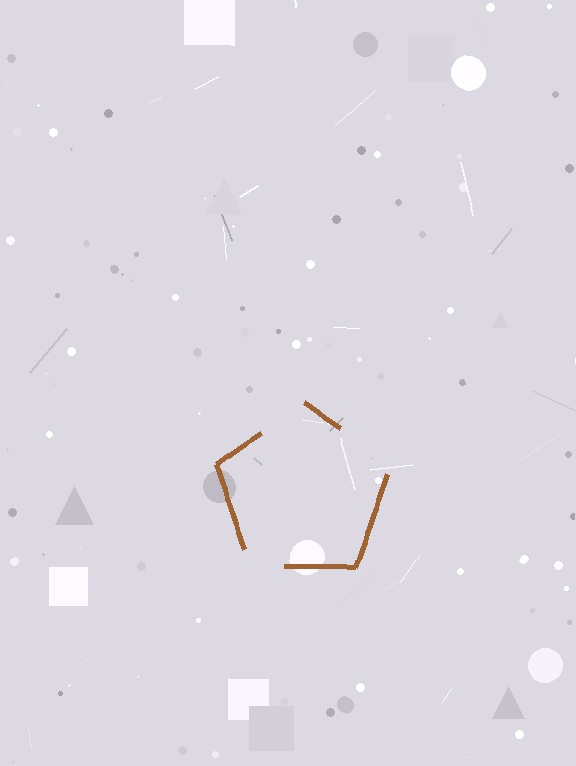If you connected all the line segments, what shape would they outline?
They would outline a pentagon.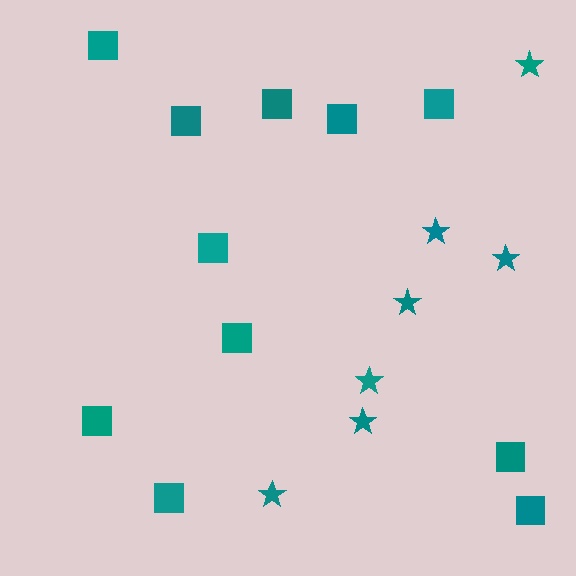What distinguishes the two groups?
There are 2 groups: one group of stars (7) and one group of squares (11).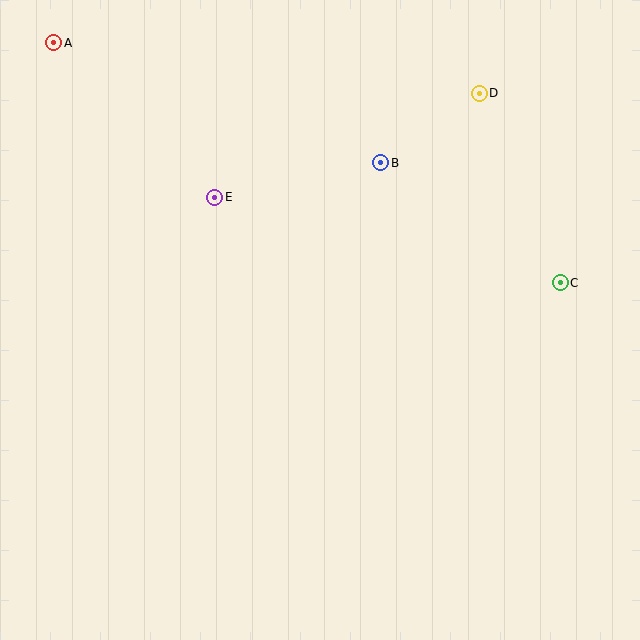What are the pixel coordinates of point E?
Point E is at (215, 197).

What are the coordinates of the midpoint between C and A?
The midpoint between C and A is at (307, 163).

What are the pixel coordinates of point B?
Point B is at (380, 163).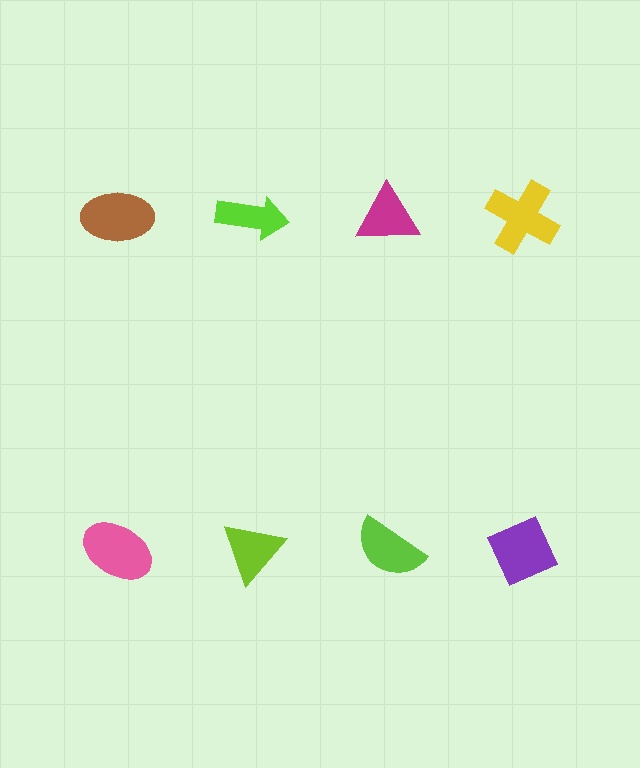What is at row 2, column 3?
A lime semicircle.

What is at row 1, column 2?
A lime arrow.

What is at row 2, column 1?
A pink ellipse.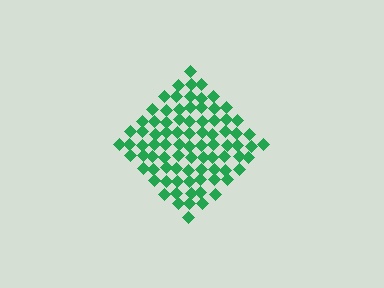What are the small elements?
The small elements are diamonds.